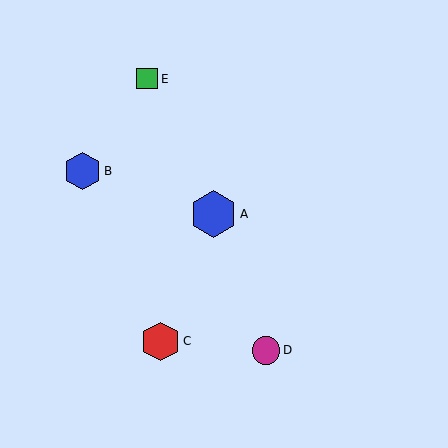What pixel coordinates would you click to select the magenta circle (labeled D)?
Click at (266, 350) to select the magenta circle D.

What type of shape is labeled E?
Shape E is a green square.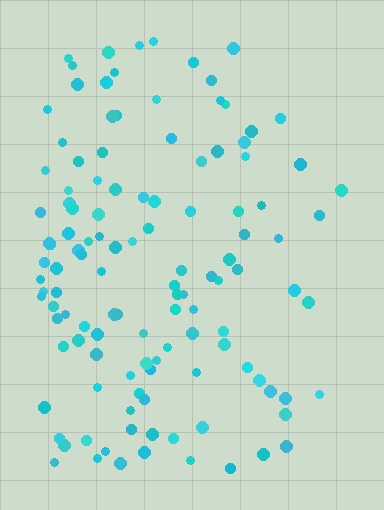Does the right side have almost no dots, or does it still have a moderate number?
Still a moderate number, just noticeably fewer than the left.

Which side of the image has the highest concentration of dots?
The left.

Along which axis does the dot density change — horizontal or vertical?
Horizontal.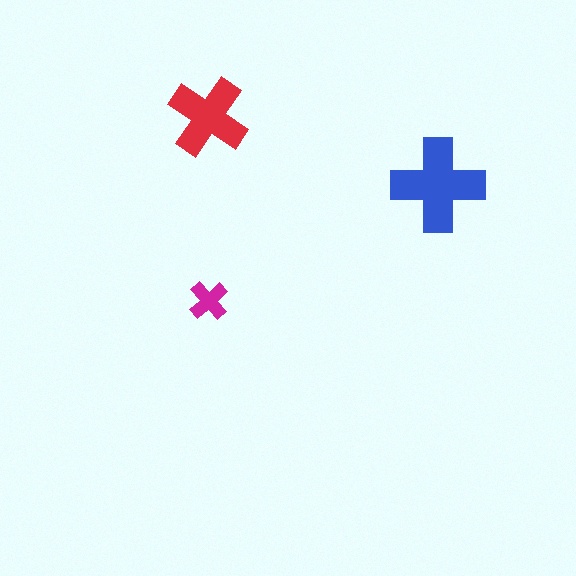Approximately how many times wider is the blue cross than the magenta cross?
About 2.5 times wider.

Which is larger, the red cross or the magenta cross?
The red one.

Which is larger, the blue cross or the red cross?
The blue one.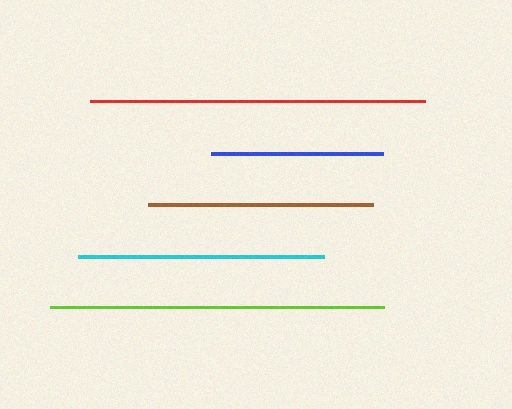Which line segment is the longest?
The red line is the longest at approximately 335 pixels.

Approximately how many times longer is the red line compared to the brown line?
The red line is approximately 1.5 times the length of the brown line.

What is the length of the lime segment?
The lime segment is approximately 334 pixels long.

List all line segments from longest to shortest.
From longest to shortest: red, lime, cyan, brown, blue.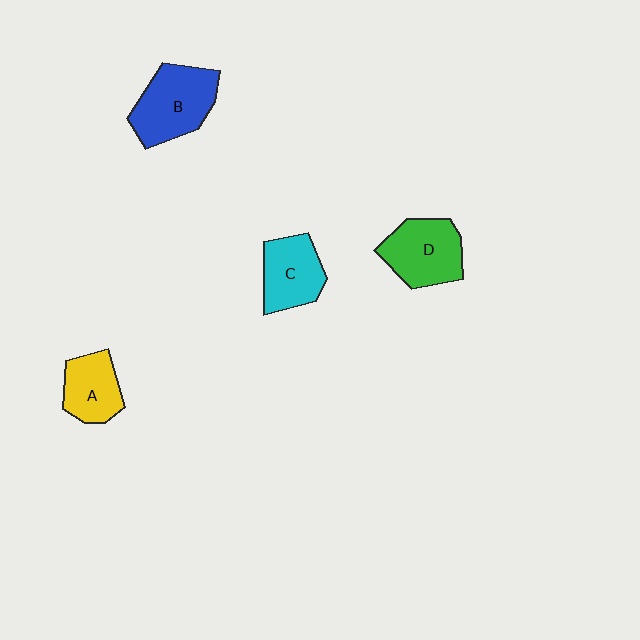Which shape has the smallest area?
Shape A (yellow).